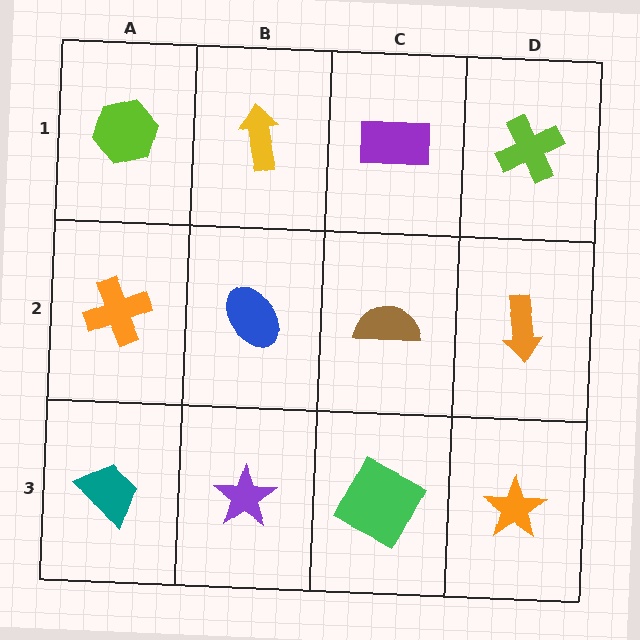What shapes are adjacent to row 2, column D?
A lime cross (row 1, column D), an orange star (row 3, column D), a brown semicircle (row 2, column C).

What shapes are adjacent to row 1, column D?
An orange arrow (row 2, column D), a purple rectangle (row 1, column C).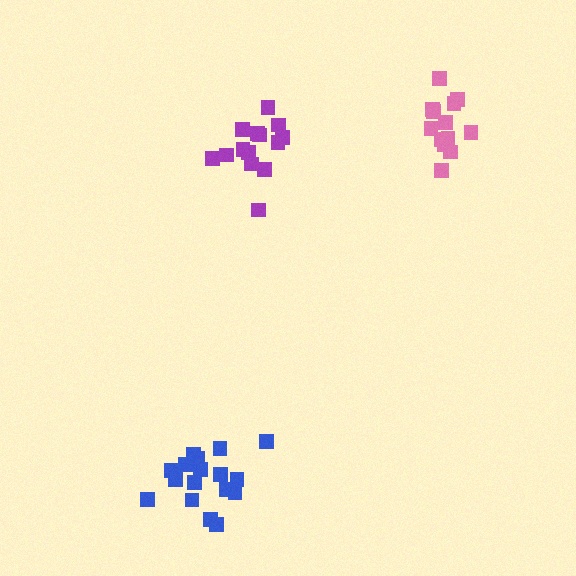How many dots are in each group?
Group 1: 14 dots, Group 2: 17 dots, Group 3: 13 dots (44 total).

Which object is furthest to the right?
The pink cluster is rightmost.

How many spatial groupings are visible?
There are 3 spatial groupings.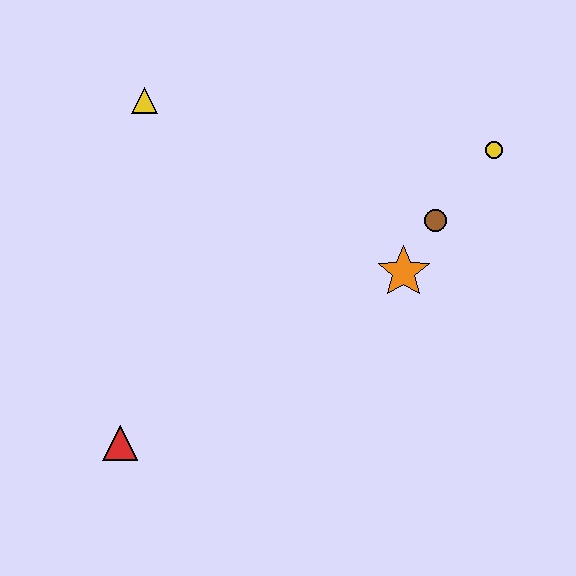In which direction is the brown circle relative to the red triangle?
The brown circle is to the right of the red triangle.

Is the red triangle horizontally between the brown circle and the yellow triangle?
No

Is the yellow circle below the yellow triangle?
Yes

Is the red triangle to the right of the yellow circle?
No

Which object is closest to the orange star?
The brown circle is closest to the orange star.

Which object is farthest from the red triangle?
The yellow circle is farthest from the red triangle.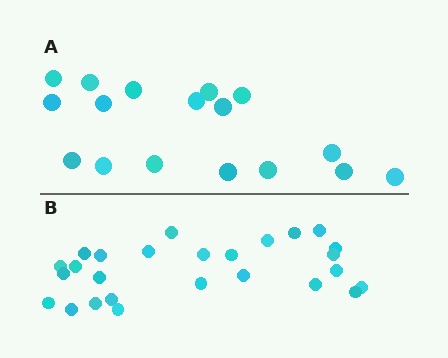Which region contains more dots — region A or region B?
Region B (the bottom region) has more dots.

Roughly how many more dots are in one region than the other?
Region B has roughly 8 or so more dots than region A.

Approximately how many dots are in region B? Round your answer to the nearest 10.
About 30 dots. (The exact count is 26, which rounds to 30.)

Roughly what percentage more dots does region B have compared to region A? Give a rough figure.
About 55% more.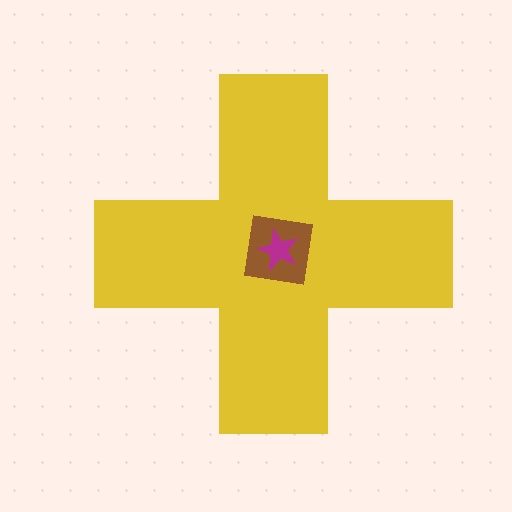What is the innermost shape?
The magenta star.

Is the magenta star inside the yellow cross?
Yes.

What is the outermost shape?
The yellow cross.